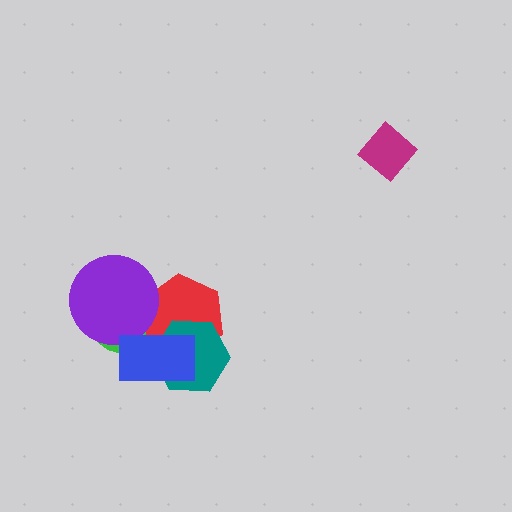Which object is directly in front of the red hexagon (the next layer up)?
The teal hexagon is directly in front of the red hexagon.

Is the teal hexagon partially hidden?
Yes, it is partially covered by another shape.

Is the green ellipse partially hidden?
Yes, it is partially covered by another shape.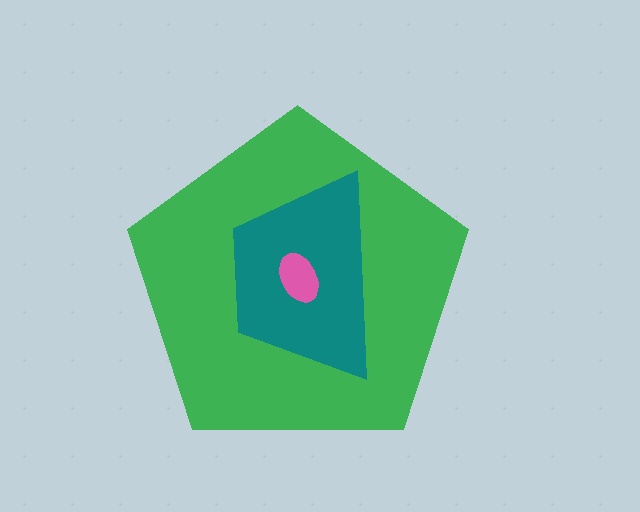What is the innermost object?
The pink ellipse.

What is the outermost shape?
The green pentagon.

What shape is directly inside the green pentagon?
The teal trapezoid.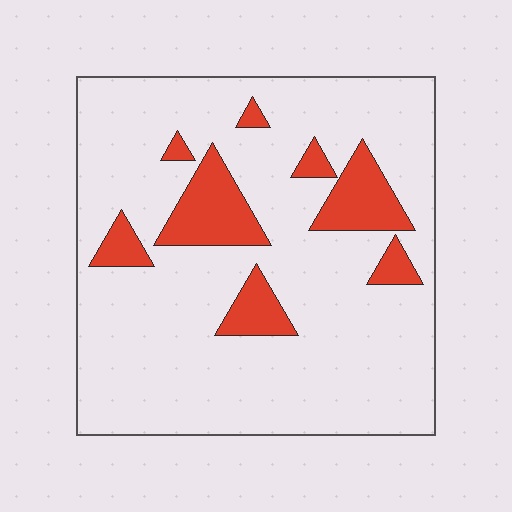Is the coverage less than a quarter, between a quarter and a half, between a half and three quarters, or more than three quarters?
Less than a quarter.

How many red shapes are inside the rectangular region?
8.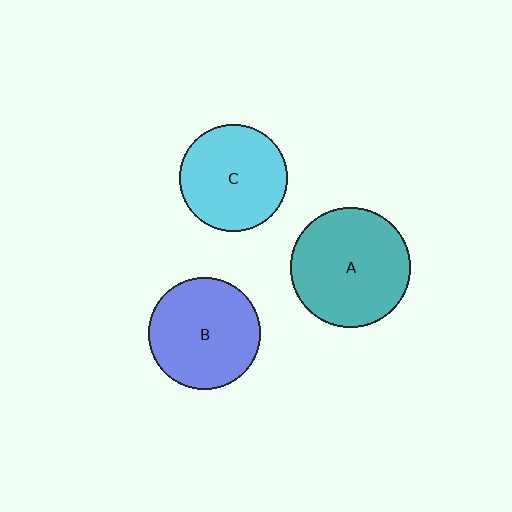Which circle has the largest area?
Circle A (teal).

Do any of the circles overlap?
No, none of the circles overlap.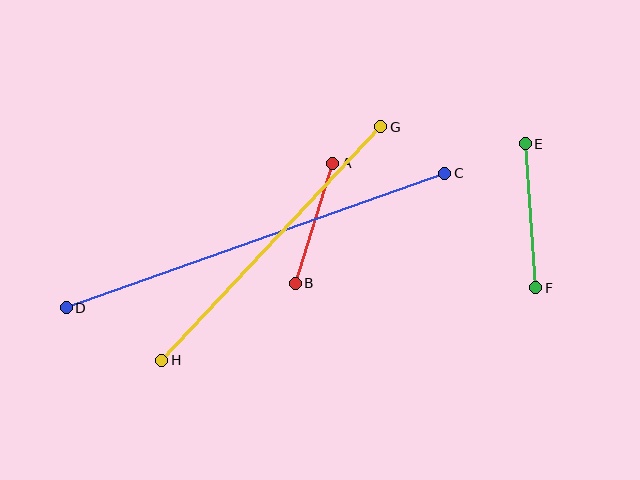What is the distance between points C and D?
The distance is approximately 402 pixels.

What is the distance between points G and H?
The distance is approximately 320 pixels.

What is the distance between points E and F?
The distance is approximately 145 pixels.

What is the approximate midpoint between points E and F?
The midpoint is at approximately (530, 216) pixels.